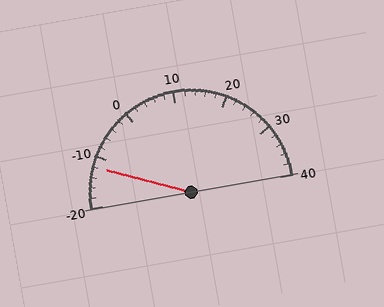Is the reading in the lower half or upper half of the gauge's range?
The reading is in the lower half of the range (-20 to 40).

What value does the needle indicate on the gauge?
The needle indicates approximately -12.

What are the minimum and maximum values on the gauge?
The gauge ranges from -20 to 40.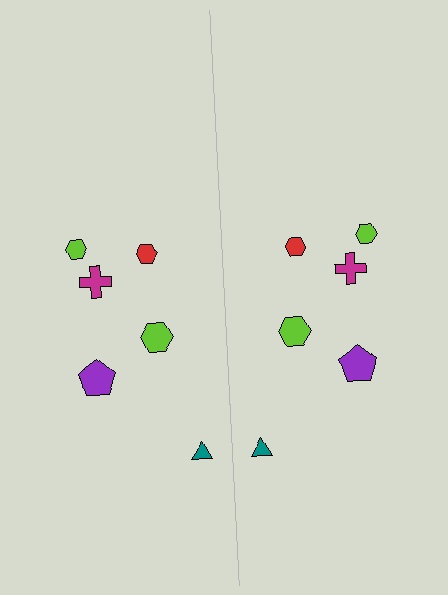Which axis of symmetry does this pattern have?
The pattern has a vertical axis of symmetry running through the center of the image.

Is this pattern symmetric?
Yes, this pattern has bilateral (reflection) symmetry.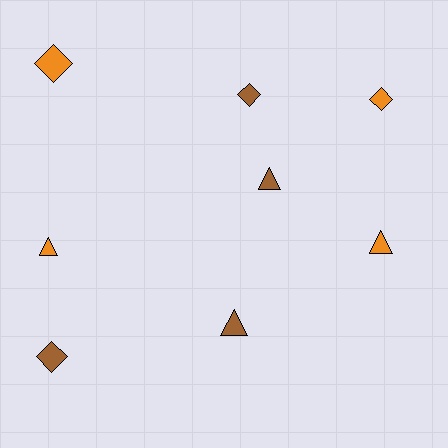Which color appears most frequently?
Brown, with 4 objects.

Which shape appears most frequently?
Triangle, with 4 objects.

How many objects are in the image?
There are 8 objects.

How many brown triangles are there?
There are 2 brown triangles.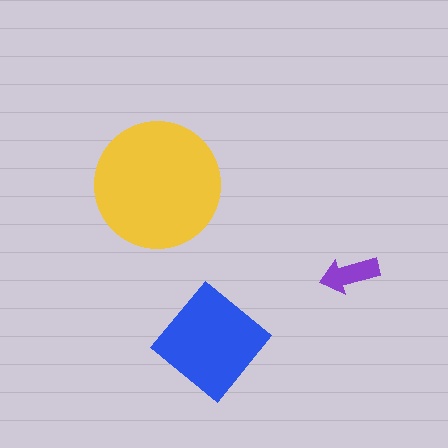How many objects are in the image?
There are 3 objects in the image.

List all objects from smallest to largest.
The purple arrow, the blue diamond, the yellow circle.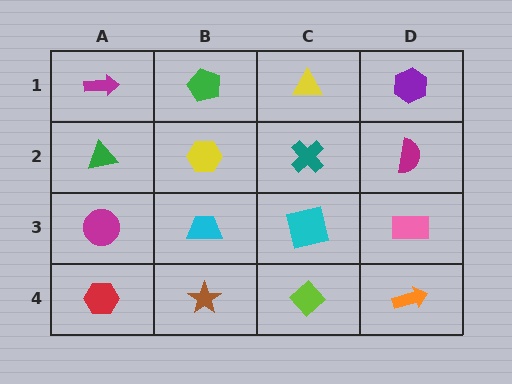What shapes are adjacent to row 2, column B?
A green pentagon (row 1, column B), a cyan trapezoid (row 3, column B), a green triangle (row 2, column A), a teal cross (row 2, column C).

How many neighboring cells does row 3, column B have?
4.